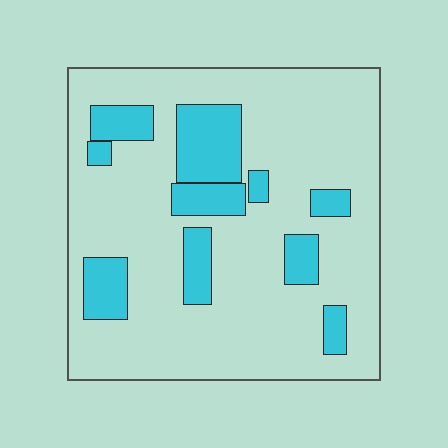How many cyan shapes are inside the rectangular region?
10.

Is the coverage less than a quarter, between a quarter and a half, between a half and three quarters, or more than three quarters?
Less than a quarter.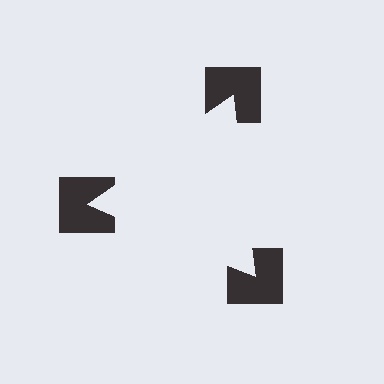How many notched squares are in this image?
There are 3 — one at each vertex of the illusory triangle.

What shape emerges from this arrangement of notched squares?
An illusory triangle — its edges are inferred from the aligned wedge cuts in the notched squares, not physically drawn.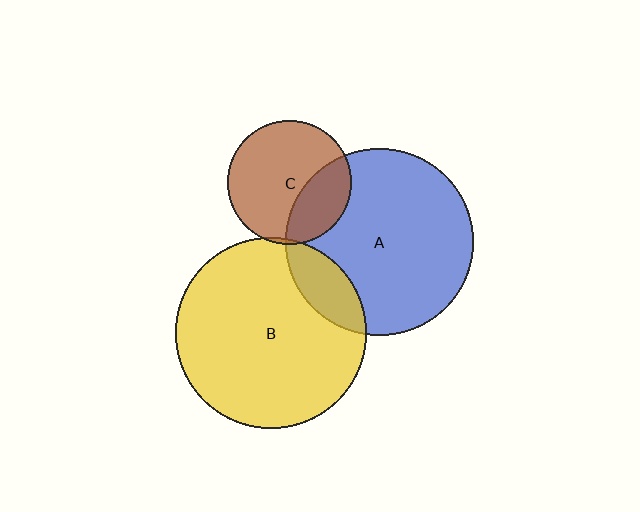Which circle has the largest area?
Circle B (yellow).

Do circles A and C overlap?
Yes.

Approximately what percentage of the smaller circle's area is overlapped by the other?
Approximately 30%.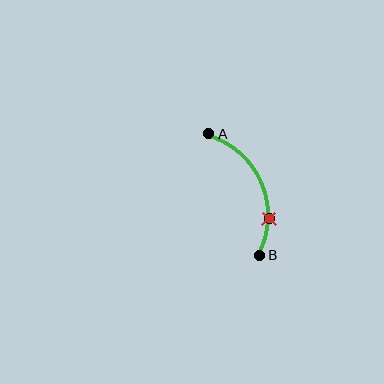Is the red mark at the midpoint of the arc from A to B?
No. The red mark lies on the arc but is closer to endpoint B. The arc midpoint would be at the point on the curve equidistant along the arc from both A and B.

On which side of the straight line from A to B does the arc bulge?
The arc bulges to the right of the straight line connecting A and B.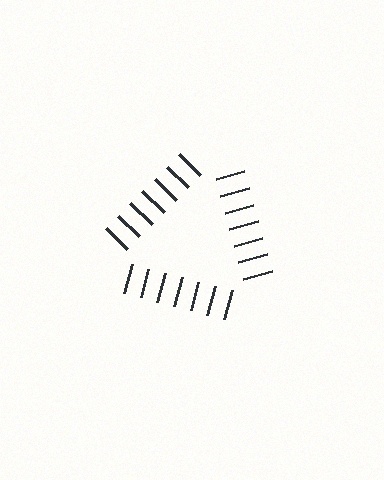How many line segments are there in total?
21 — 7 along each of the 3 edges.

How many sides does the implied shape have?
3 sides — the line-ends trace a triangle.